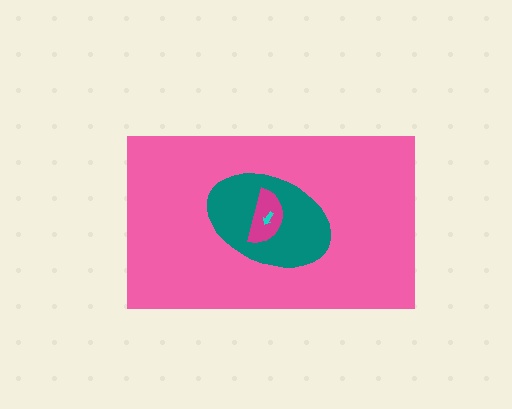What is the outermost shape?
The pink rectangle.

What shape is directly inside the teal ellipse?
The magenta semicircle.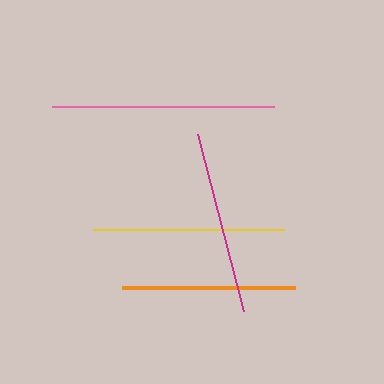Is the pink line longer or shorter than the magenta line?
The pink line is longer than the magenta line.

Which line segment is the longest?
The pink line is the longest at approximately 222 pixels.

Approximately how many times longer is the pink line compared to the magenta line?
The pink line is approximately 1.2 times the length of the magenta line.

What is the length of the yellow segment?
The yellow segment is approximately 191 pixels long.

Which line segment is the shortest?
The orange line is the shortest at approximately 173 pixels.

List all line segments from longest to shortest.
From longest to shortest: pink, yellow, magenta, orange.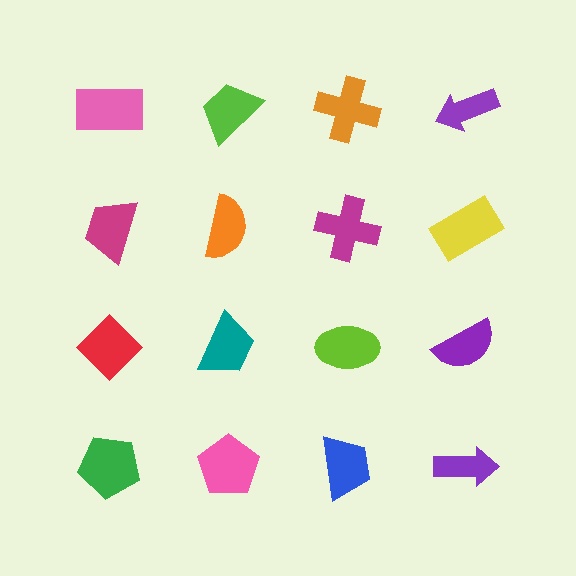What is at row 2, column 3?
A magenta cross.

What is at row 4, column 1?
A green pentagon.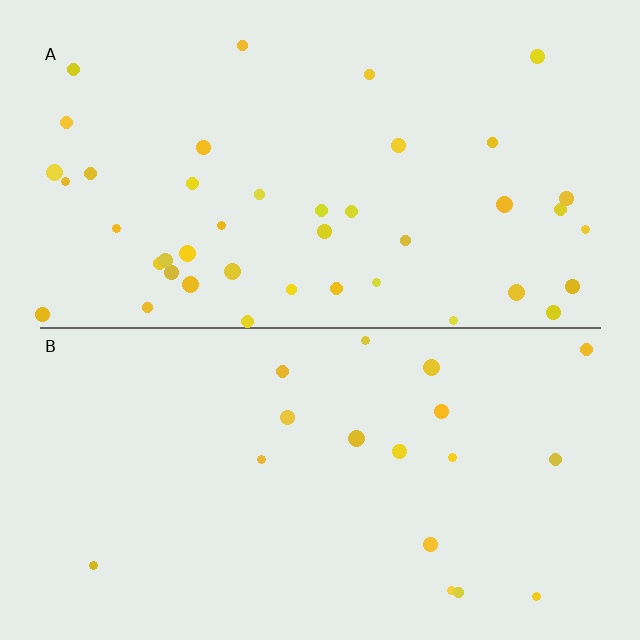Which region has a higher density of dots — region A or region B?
A (the top).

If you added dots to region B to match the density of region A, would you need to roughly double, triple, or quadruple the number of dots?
Approximately double.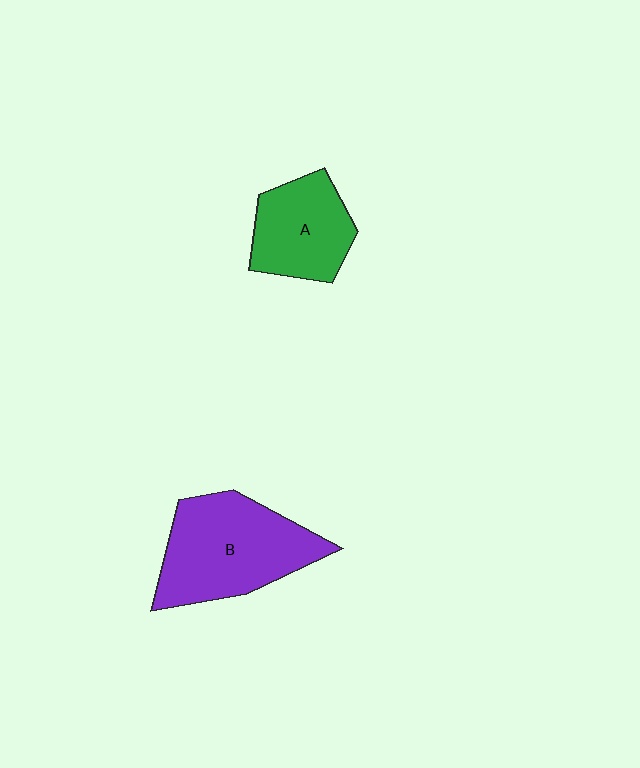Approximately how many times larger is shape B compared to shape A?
Approximately 1.5 times.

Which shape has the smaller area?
Shape A (green).